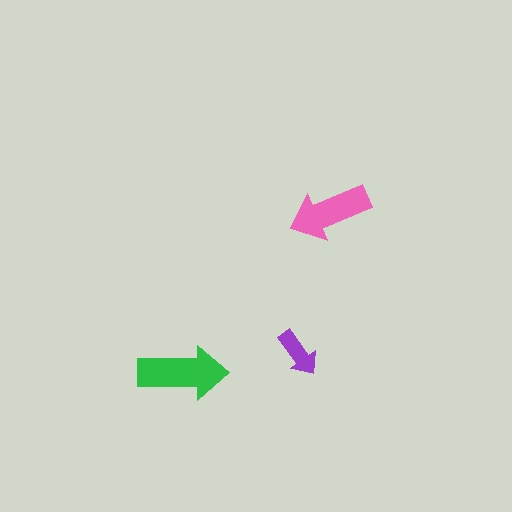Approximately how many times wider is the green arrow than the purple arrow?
About 2 times wider.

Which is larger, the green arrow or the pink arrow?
The green one.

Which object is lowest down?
The green arrow is bottommost.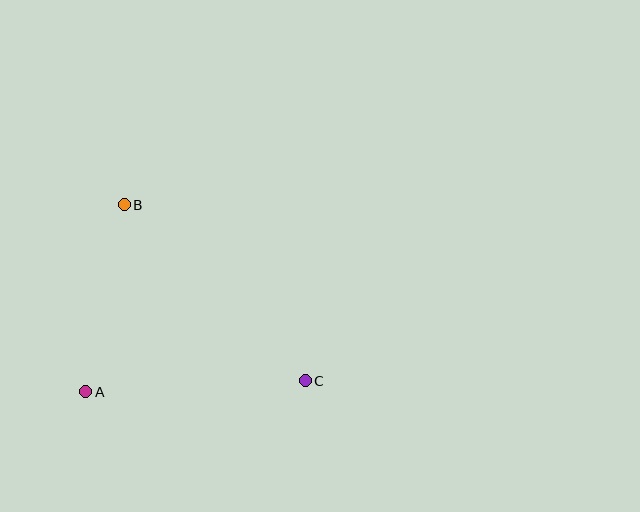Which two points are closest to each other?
Points A and B are closest to each other.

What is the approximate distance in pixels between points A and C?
The distance between A and C is approximately 220 pixels.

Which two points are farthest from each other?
Points B and C are farthest from each other.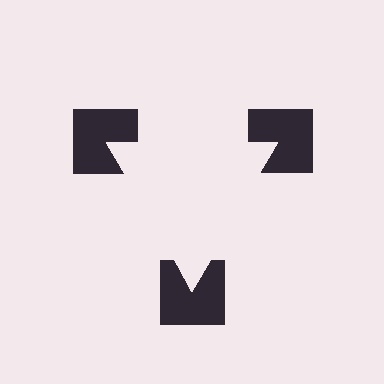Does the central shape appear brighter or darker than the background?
It typically appears slightly brighter than the background, even though no actual brightness change is drawn.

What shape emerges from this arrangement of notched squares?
An illusory triangle — its edges are inferred from the aligned wedge cuts in the notched squares, not physically drawn.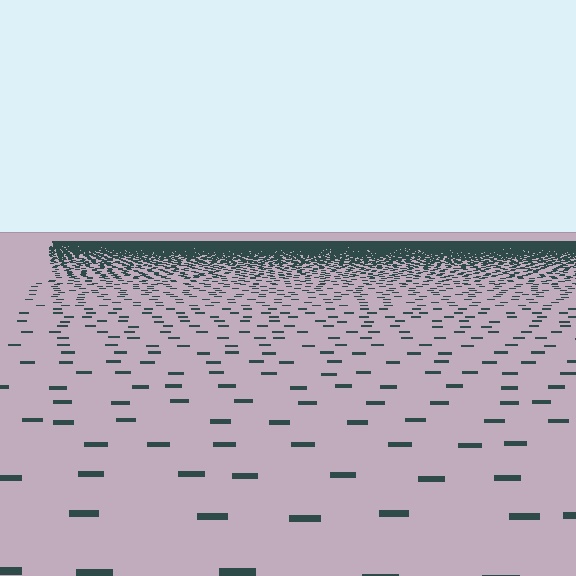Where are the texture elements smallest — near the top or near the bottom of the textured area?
Near the top.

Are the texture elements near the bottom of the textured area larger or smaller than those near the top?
Larger. Near the bottom, elements are closer to the viewer and appear at a bigger on-screen size.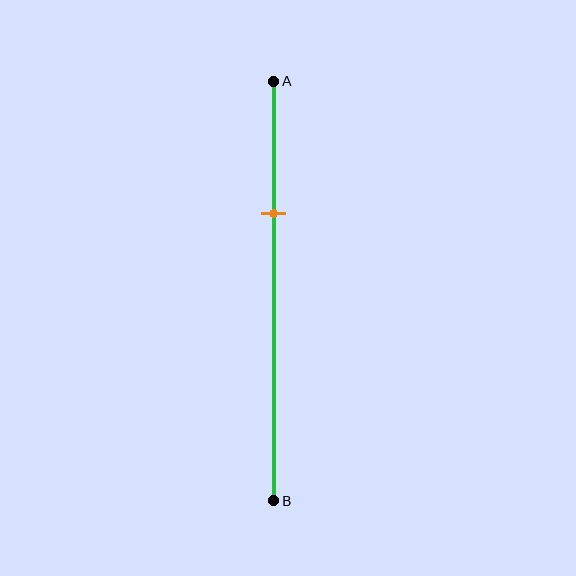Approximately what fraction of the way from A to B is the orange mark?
The orange mark is approximately 30% of the way from A to B.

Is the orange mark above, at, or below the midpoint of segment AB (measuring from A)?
The orange mark is above the midpoint of segment AB.